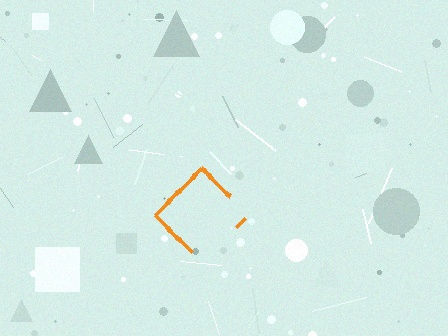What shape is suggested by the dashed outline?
The dashed outline suggests a diamond.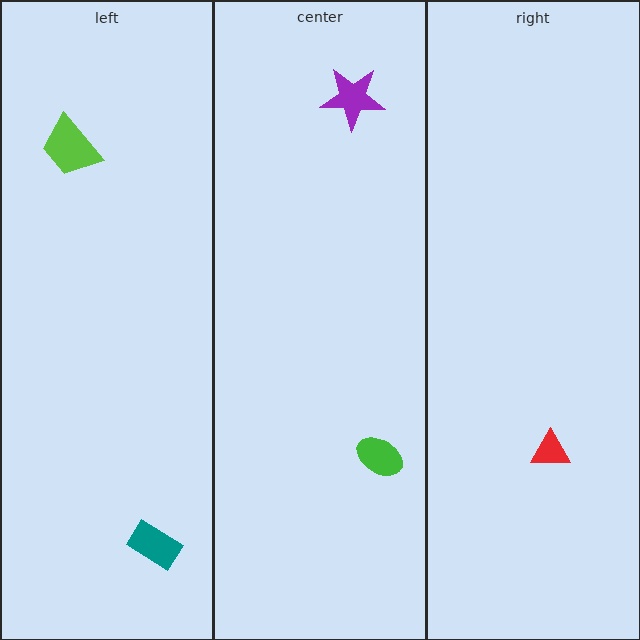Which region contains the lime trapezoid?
The left region.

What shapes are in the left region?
The lime trapezoid, the teal rectangle.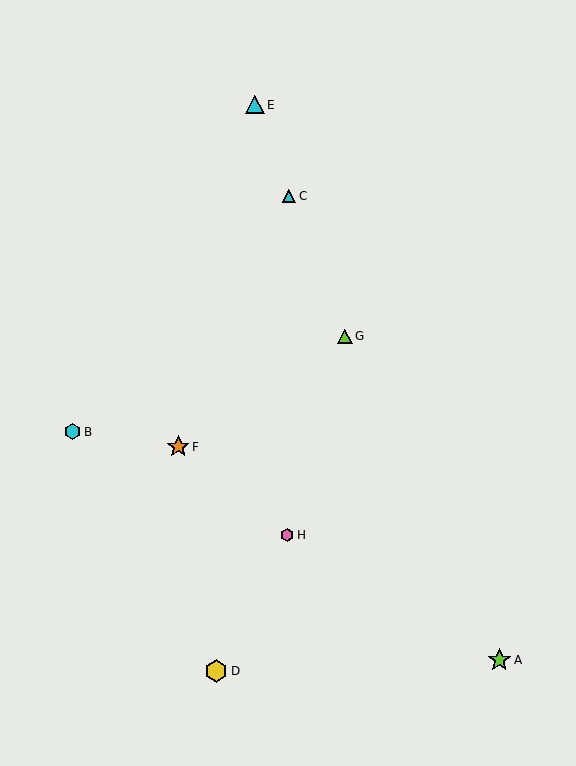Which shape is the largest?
The lime star (labeled A) is the largest.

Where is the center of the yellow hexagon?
The center of the yellow hexagon is at (216, 671).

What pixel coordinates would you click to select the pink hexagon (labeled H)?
Click at (287, 535) to select the pink hexagon H.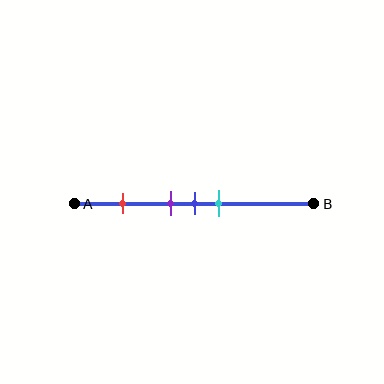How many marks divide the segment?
There are 4 marks dividing the segment.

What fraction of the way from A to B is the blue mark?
The blue mark is approximately 50% (0.5) of the way from A to B.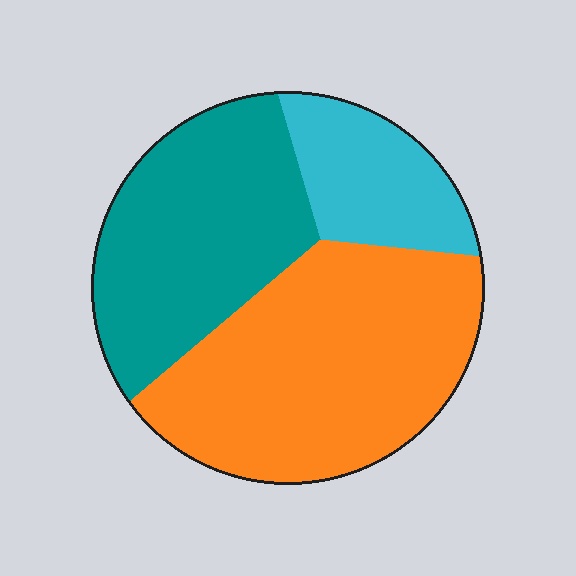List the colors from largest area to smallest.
From largest to smallest: orange, teal, cyan.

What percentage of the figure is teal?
Teal covers 35% of the figure.